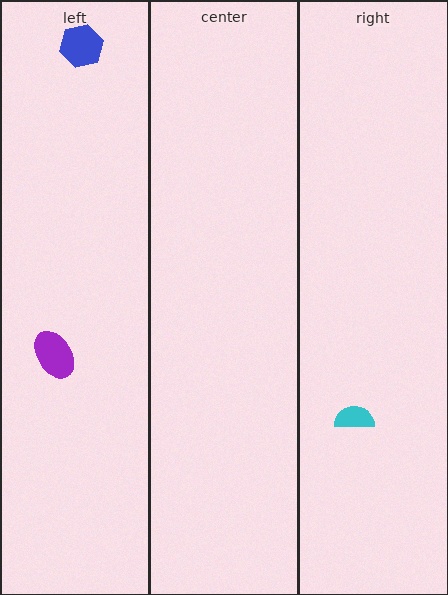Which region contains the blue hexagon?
The left region.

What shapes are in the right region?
The cyan semicircle.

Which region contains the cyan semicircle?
The right region.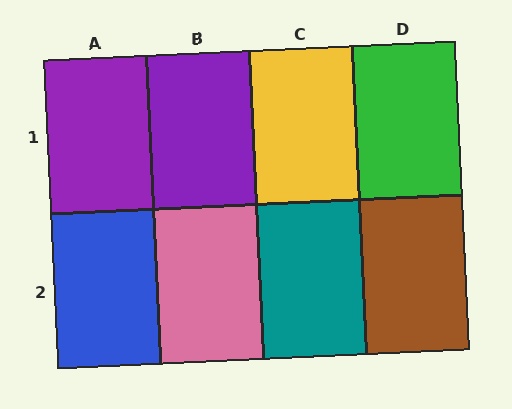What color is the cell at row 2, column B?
Pink.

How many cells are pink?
1 cell is pink.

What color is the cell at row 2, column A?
Blue.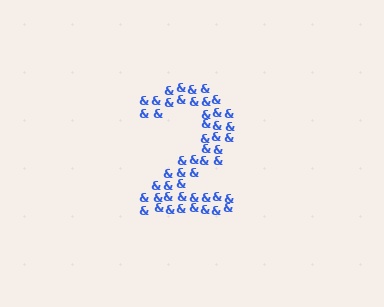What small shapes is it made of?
It is made of small ampersands.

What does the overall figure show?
The overall figure shows the digit 2.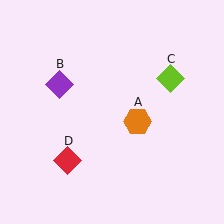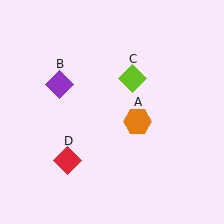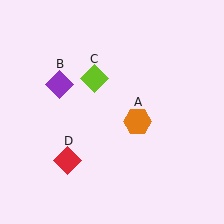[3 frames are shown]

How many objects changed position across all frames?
1 object changed position: lime diamond (object C).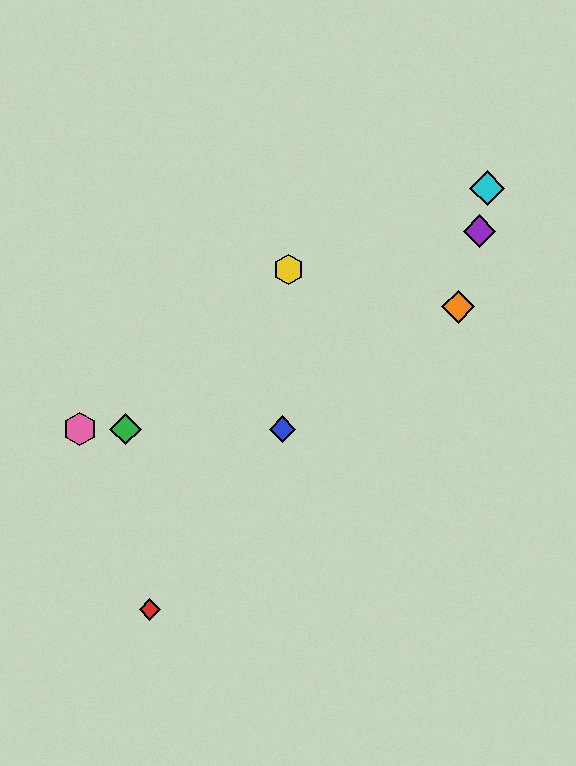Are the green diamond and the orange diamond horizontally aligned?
No, the green diamond is at y≈429 and the orange diamond is at y≈307.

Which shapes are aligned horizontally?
The blue diamond, the green diamond, the pink hexagon are aligned horizontally.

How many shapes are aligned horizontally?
3 shapes (the blue diamond, the green diamond, the pink hexagon) are aligned horizontally.